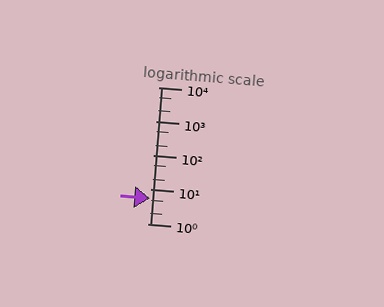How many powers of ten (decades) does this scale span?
The scale spans 4 decades, from 1 to 10000.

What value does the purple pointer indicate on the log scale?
The pointer indicates approximately 5.4.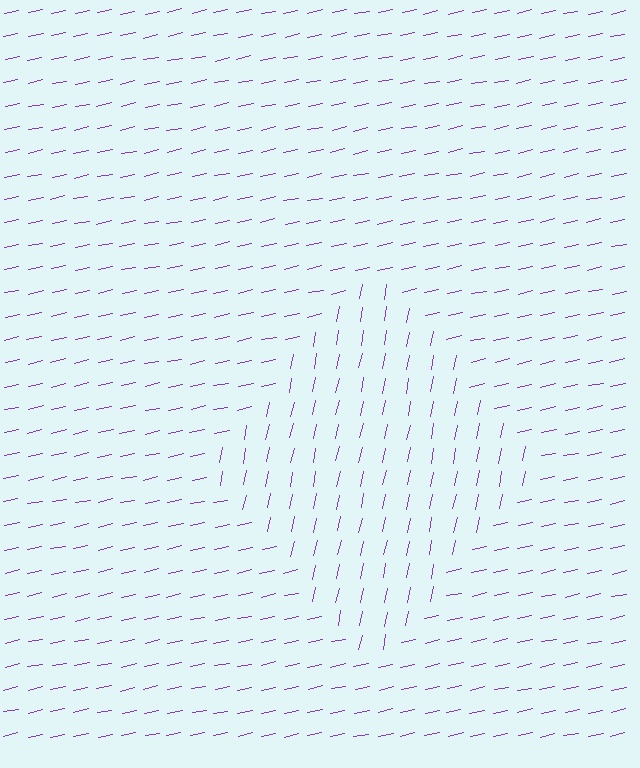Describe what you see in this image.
The image is filled with small purple line segments. A diamond region in the image has lines oriented differently from the surrounding lines, creating a visible texture boundary.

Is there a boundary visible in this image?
Yes, there is a texture boundary formed by a change in line orientation.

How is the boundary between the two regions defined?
The boundary is defined purely by a change in line orientation (approximately 67 degrees difference). All lines are the same color and thickness.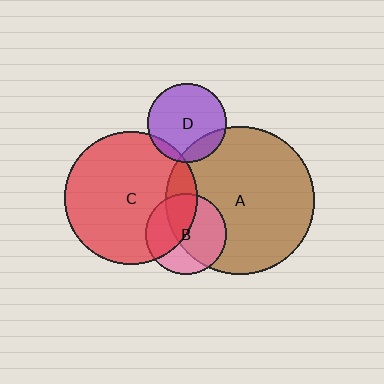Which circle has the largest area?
Circle A (brown).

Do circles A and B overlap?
Yes.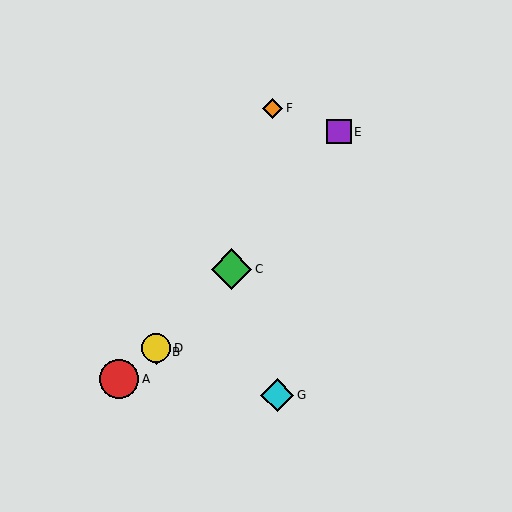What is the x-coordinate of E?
Object E is at x≈339.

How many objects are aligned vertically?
2 objects (B, D) are aligned vertically.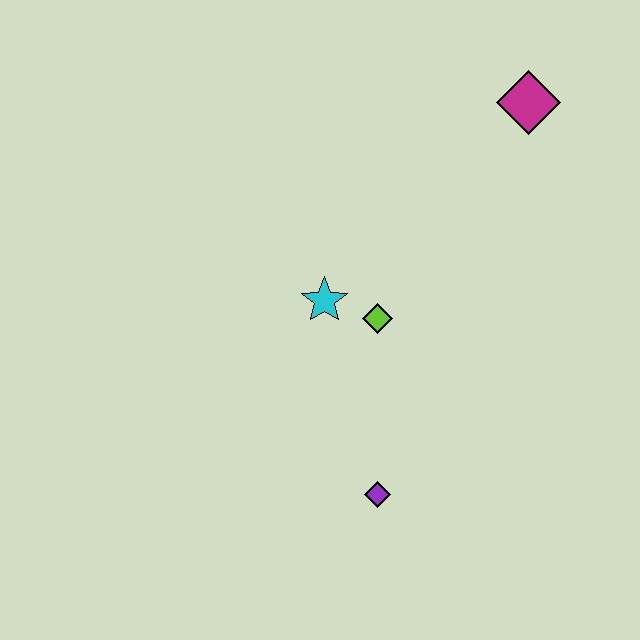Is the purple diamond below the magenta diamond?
Yes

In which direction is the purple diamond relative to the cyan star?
The purple diamond is below the cyan star.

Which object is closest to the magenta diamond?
The lime diamond is closest to the magenta diamond.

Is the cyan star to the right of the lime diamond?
No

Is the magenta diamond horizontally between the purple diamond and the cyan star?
No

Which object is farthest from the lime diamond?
The magenta diamond is farthest from the lime diamond.